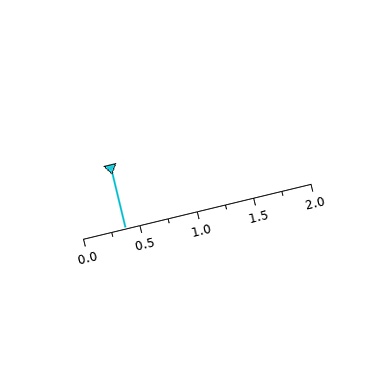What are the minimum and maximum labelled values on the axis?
The axis runs from 0.0 to 2.0.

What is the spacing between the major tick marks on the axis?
The major ticks are spaced 0.5 apart.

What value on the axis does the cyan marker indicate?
The marker indicates approximately 0.38.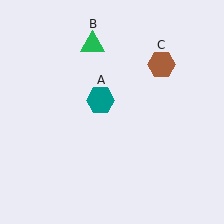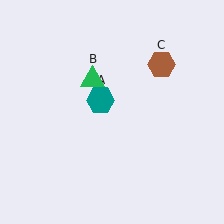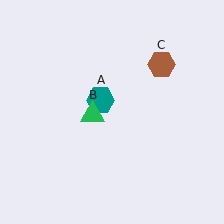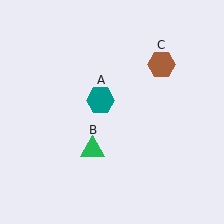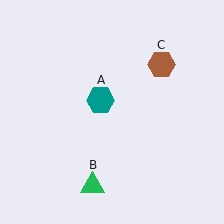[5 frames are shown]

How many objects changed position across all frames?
1 object changed position: green triangle (object B).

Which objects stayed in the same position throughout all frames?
Teal hexagon (object A) and brown hexagon (object C) remained stationary.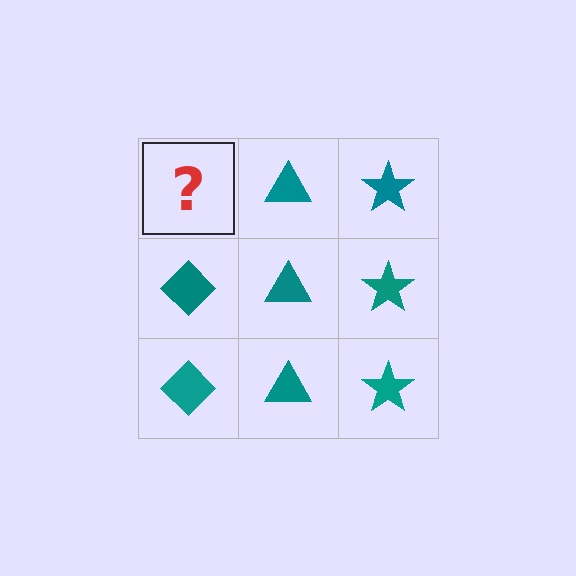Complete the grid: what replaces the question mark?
The question mark should be replaced with a teal diamond.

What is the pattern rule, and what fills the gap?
The rule is that each column has a consistent shape. The gap should be filled with a teal diamond.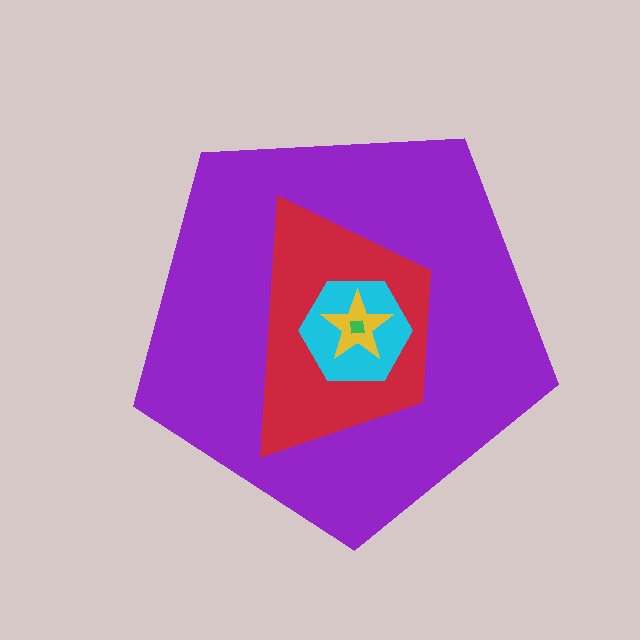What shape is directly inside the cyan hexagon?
The yellow star.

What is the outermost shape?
The purple pentagon.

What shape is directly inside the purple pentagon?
The red trapezoid.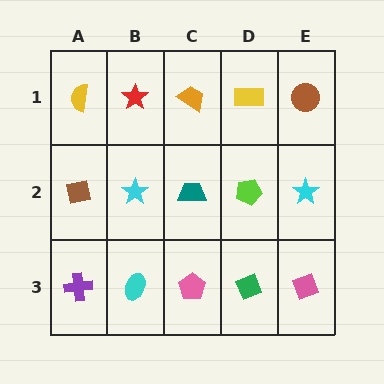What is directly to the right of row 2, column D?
A cyan star.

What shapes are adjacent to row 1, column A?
A brown square (row 2, column A), a red star (row 1, column B).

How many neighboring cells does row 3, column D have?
3.